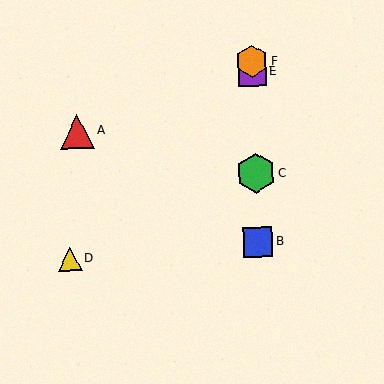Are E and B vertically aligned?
Yes, both are at x≈252.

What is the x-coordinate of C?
Object C is at x≈256.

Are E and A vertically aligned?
No, E is at x≈252 and A is at x≈77.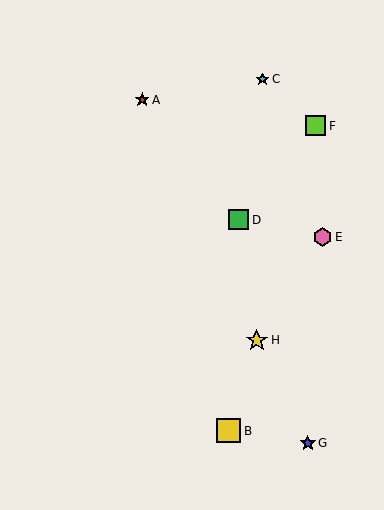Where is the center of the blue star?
The center of the blue star is at (308, 443).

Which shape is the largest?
The yellow square (labeled B) is the largest.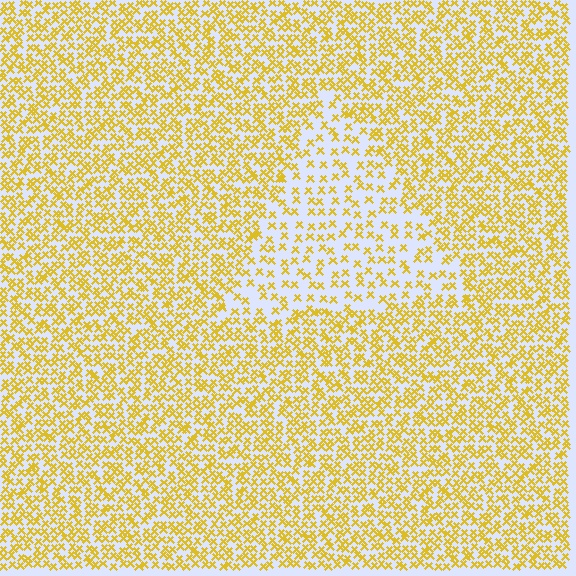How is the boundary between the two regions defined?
The boundary is defined by a change in element density (approximately 2.1x ratio). All elements are the same color, size, and shape.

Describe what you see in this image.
The image contains small yellow elements arranged at two different densities. A triangle-shaped region is visible where the elements are less densely packed than the surrounding area.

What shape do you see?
I see a triangle.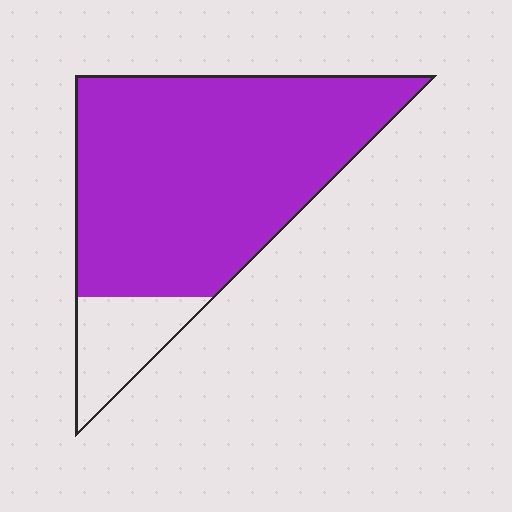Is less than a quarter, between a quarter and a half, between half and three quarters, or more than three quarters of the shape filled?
More than three quarters.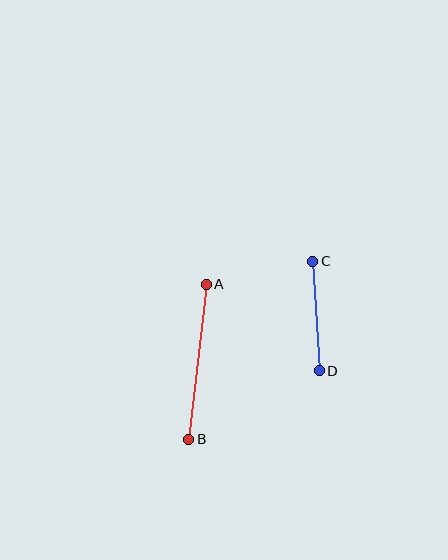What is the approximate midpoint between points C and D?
The midpoint is at approximately (316, 316) pixels.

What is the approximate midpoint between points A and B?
The midpoint is at approximately (198, 362) pixels.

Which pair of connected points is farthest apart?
Points A and B are farthest apart.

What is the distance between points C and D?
The distance is approximately 110 pixels.